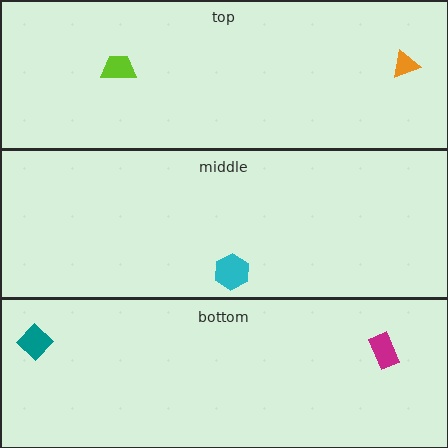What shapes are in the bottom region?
The teal diamond, the magenta rectangle.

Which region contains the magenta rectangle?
The bottom region.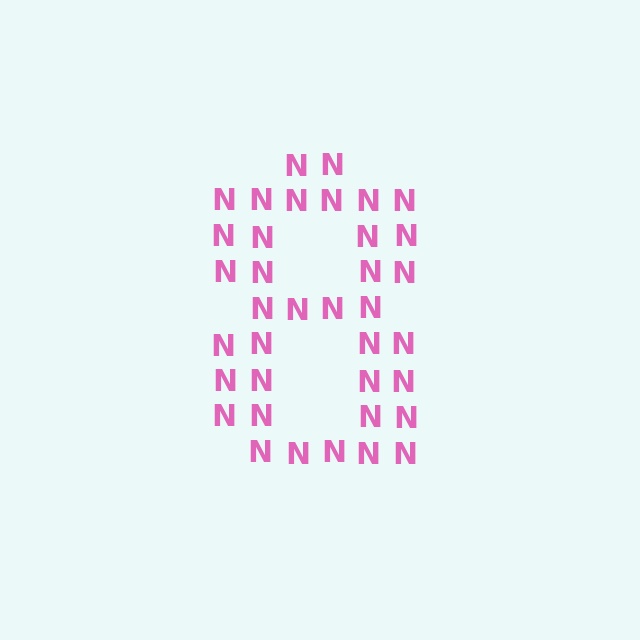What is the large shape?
The large shape is the digit 8.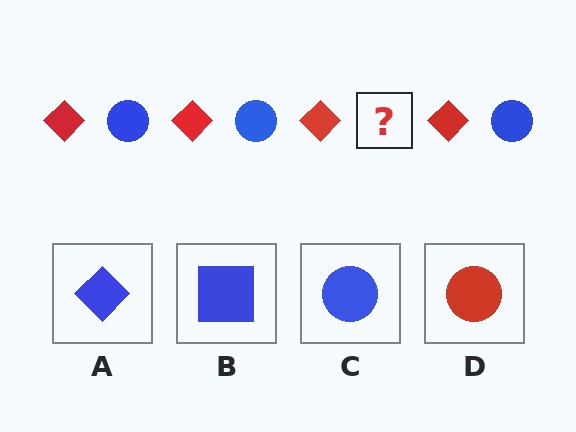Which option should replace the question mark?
Option C.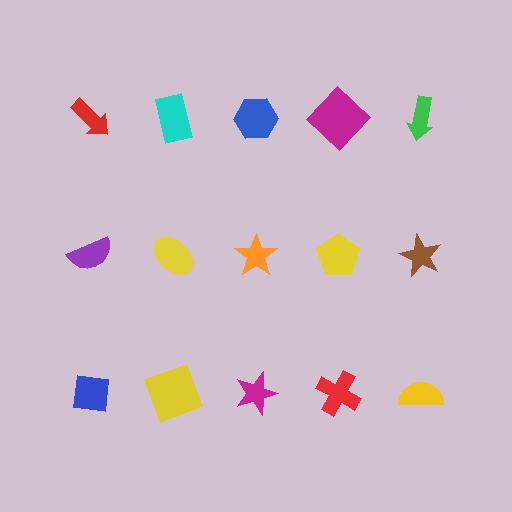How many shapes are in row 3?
5 shapes.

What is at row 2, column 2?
A yellow ellipse.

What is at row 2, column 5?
A brown star.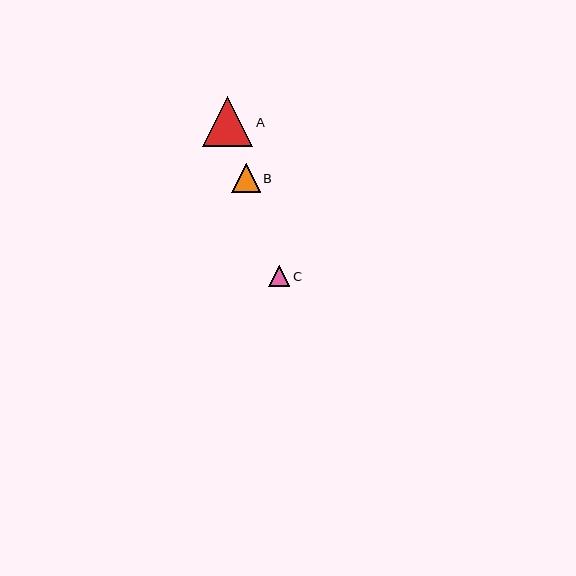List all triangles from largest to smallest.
From largest to smallest: A, B, C.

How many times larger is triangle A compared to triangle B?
Triangle A is approximately 1.8 times the size of triangle B.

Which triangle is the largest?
Triangle A is the largest with a size of approximately 50 pixels.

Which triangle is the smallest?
Triangle C is the smallest with a size of approximately 21 pixels.